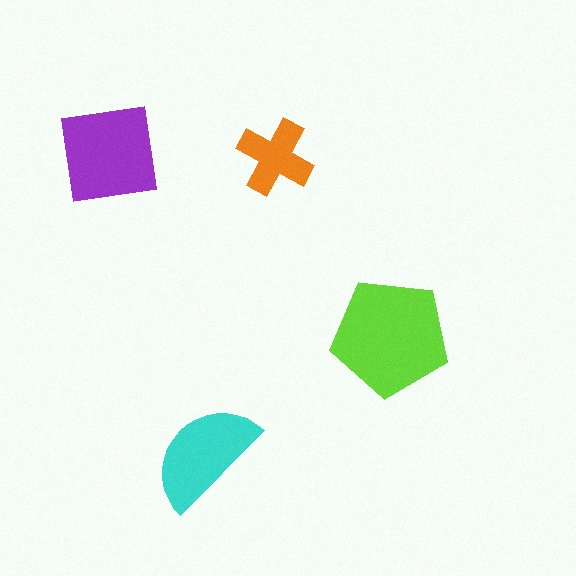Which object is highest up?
The purple square is topmost.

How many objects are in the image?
There are 4 objects in the image.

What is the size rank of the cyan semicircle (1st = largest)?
3rd.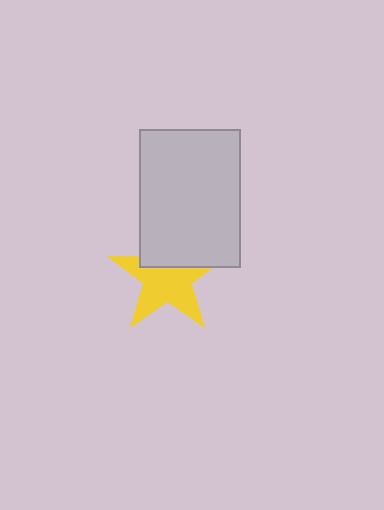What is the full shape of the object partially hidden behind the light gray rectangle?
The partially hidden object is a yellow star.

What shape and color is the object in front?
The object in front is a light gray rectangle.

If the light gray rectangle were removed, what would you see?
You would see the complete yellow star.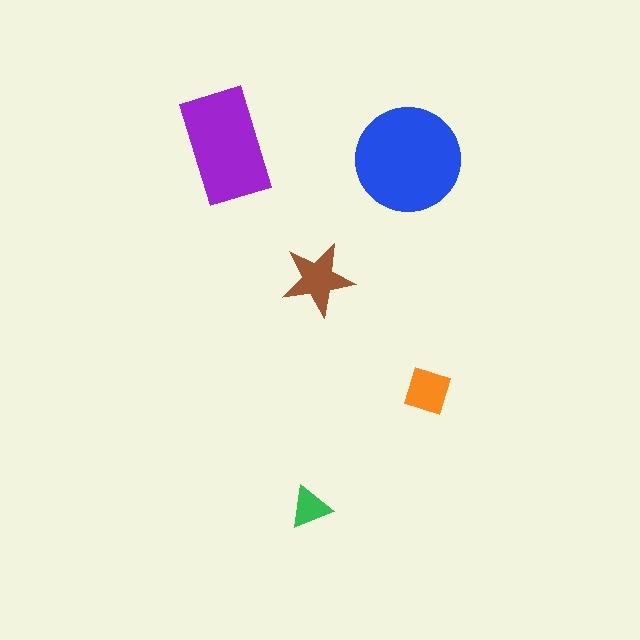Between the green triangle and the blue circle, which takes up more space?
The blue circle.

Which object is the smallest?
The green triangle.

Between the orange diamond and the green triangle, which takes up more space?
The orange diamond.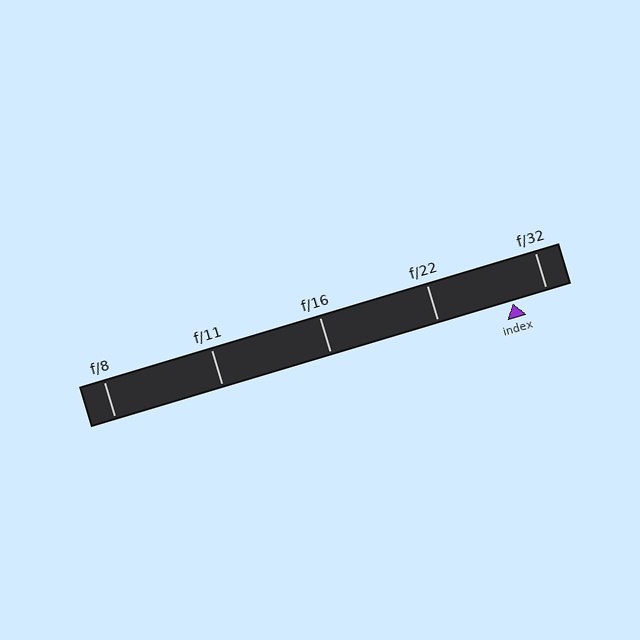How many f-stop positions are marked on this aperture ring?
There are 5 f-stop positions marked.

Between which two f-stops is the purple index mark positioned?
The index mark is between f/22 and f/32.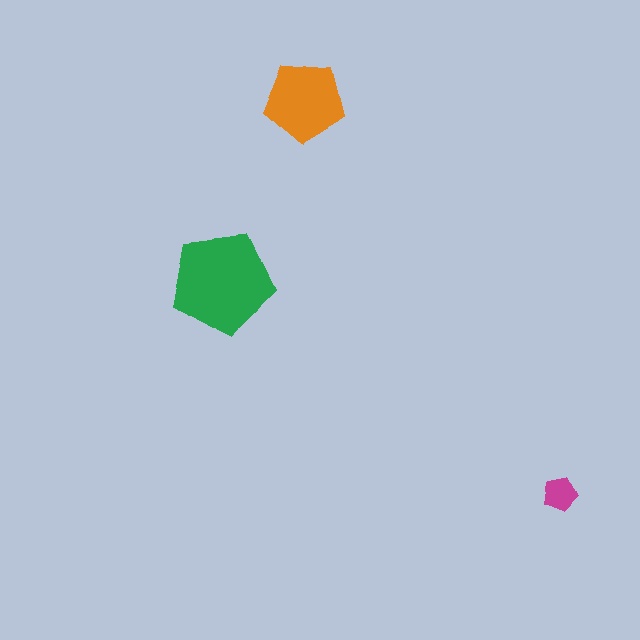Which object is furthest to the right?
The magenta pentagon is rightmost.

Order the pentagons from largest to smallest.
the green one, the orange one, the magenta one.